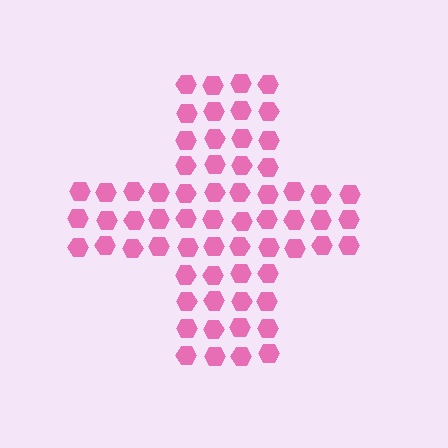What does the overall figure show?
The overall figure shows a cross.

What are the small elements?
The small elements are hexagons.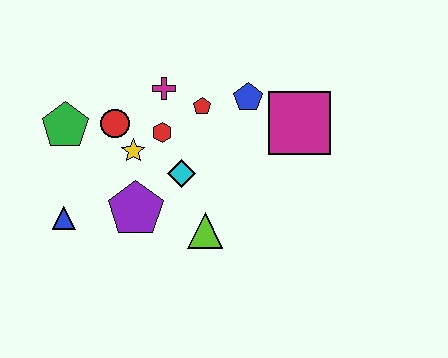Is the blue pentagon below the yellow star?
No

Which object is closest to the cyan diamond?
The red hexagon is closest to the cyan diamond.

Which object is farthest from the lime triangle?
The green pentagon is farthest from the lime triangle.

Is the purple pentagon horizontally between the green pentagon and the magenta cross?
Yes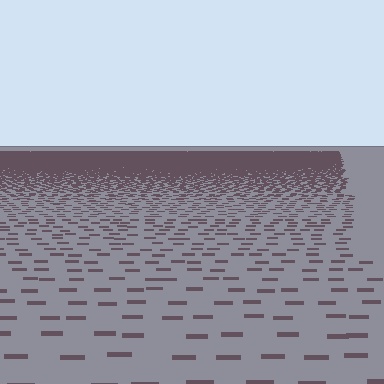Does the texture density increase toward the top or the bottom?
Density increases toward the top.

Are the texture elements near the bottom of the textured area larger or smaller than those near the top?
Larger. Near the bottom, elements are closer to the viewer and appear at a bigger on-screen size.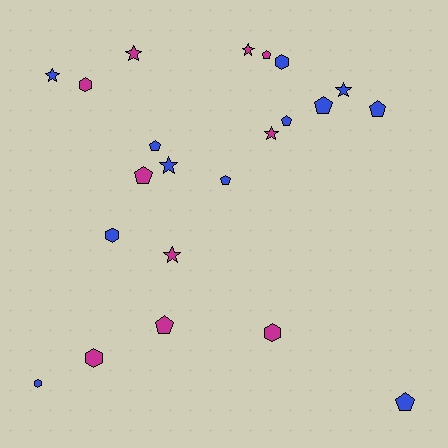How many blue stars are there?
There are 3 blue stars.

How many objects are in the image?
There are 22 objects.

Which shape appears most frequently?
Pentagon, with 9 objects.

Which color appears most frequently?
Blue, with 12 objects.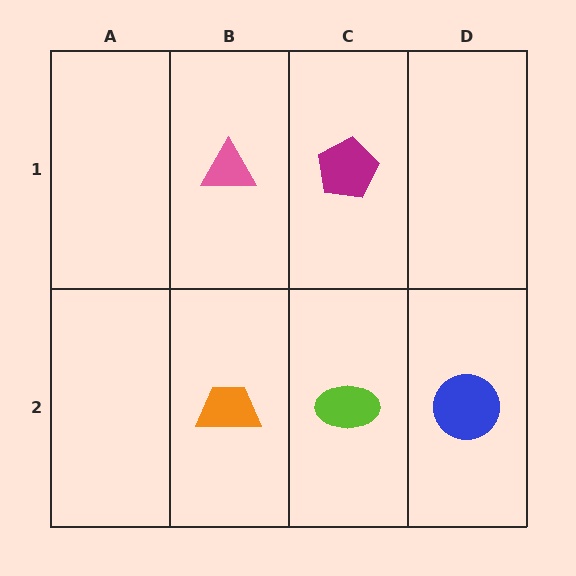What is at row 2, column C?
A lime ellipse.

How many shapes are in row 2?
3 shapes.